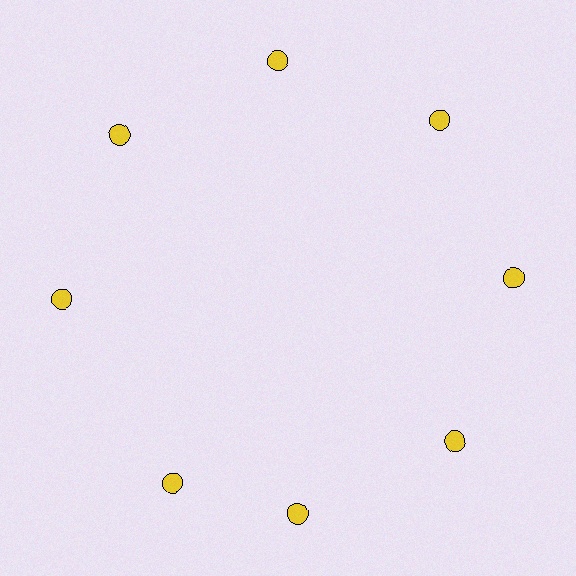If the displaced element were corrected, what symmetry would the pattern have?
It would have 8-fold rotational symmetry — the pattern would map onto itself every 45 degrees.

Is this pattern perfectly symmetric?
No. The 8 yellow circles are arranged in a ring, but one element near the 8 o'clock position is rotated out of alignment along the ring, breaking the 8-fold rotational symmetry.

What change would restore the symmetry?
The symmetry would be restored by rotating it back into even spacing with its neighbors so that all 8 circles sit at equal angles and equal distance from the center.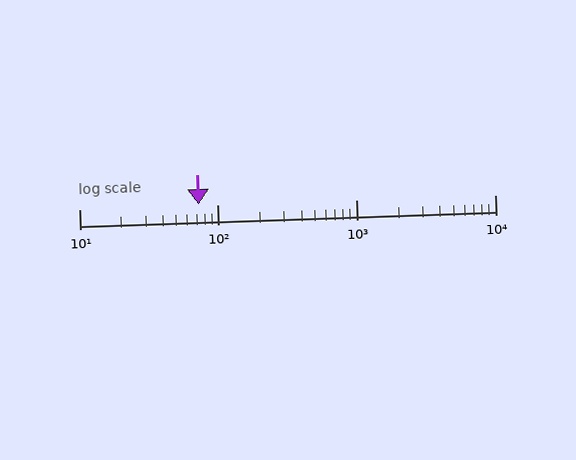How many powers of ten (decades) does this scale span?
The scale spans 3 decades, from 10 to 10000.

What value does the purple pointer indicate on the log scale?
The pointer indicates approximately 73.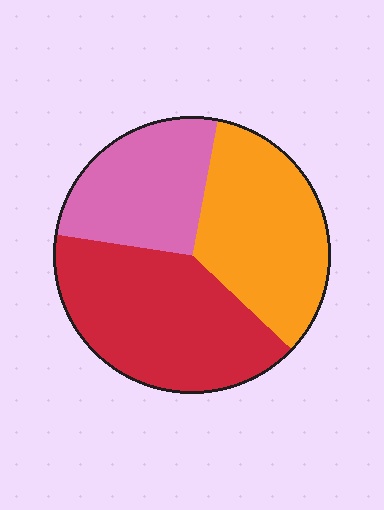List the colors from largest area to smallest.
From largest to smallest: red, orange, pink.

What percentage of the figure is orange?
Orange covers about 35% of the figure.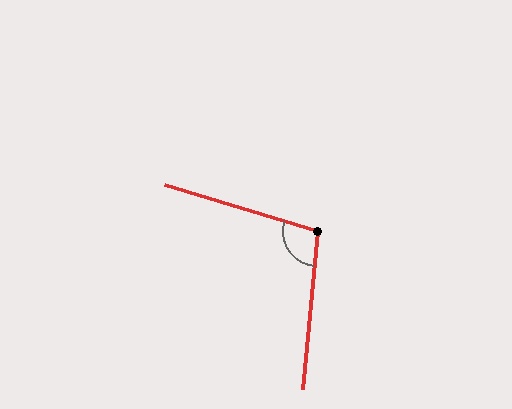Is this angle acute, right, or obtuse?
It is obtuse.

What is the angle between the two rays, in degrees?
Approximately 101 degrees.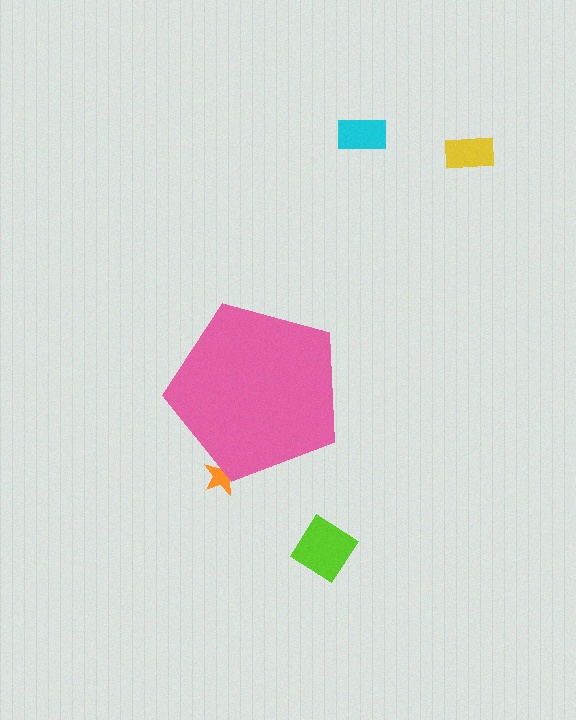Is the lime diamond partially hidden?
No, the lime diamond is fully visible.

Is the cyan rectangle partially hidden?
No, the cyan rectangle is fully visible.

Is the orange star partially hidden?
Yes, the orange star is partially hidden behind the pink pentagon.